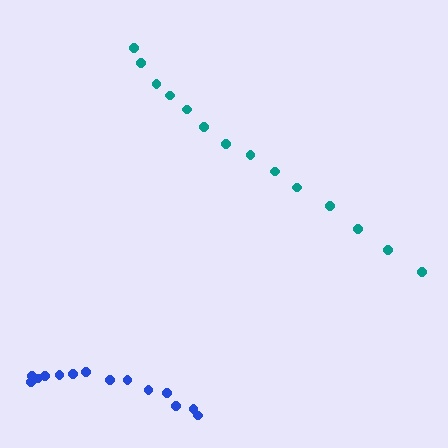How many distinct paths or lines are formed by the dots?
There are 2 distinct paths.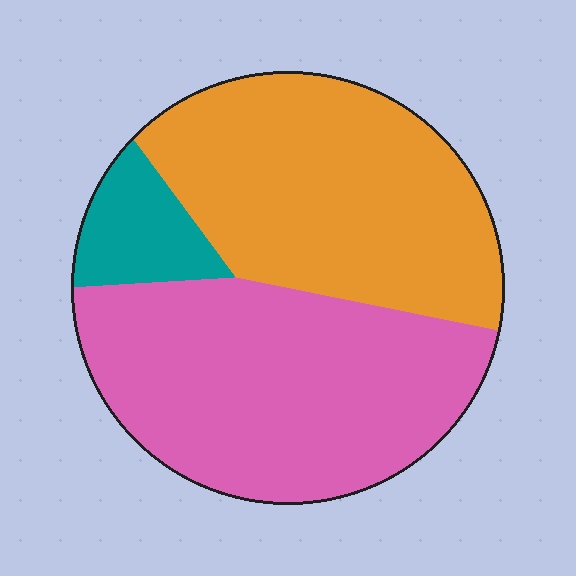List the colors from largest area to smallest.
From largest to smallest: pink, orange, teal.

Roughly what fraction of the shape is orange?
Orange covers around 45% of the shape.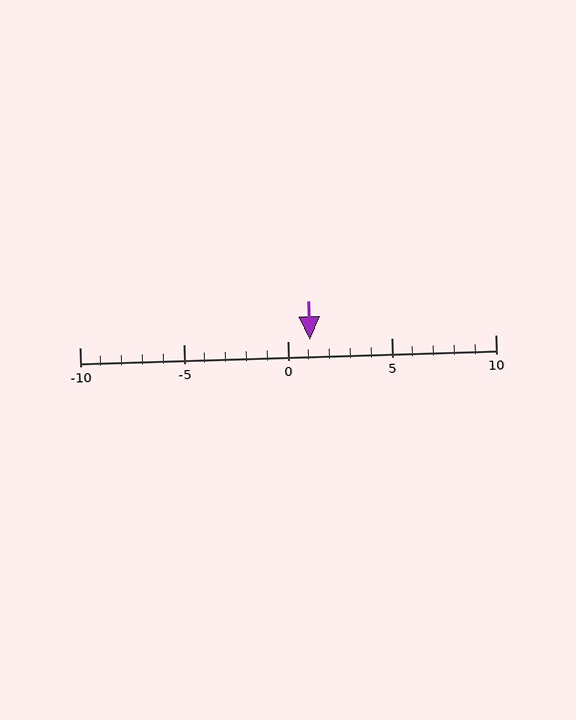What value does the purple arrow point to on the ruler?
The purple arrow points to approximately 1.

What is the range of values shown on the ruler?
The ruler shows values from -10 to 10.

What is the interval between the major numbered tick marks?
The major tick marks are spaced 5 units apart.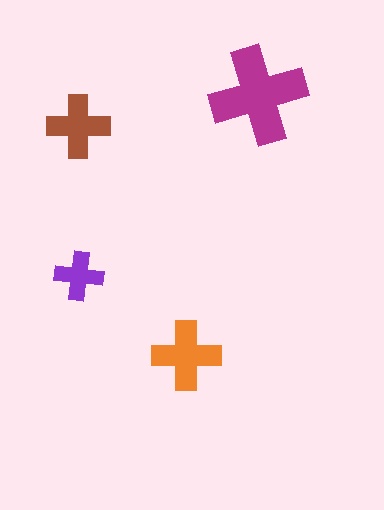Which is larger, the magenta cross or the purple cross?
The magenta one.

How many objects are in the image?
There are 4 objects in the image.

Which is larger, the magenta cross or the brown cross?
The magenta one.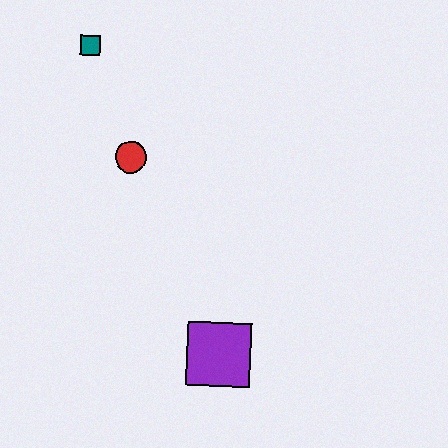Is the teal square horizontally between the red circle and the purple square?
No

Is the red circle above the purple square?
Yes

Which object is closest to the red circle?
The teal square is closest to the red circle.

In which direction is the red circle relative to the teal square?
The red circle is below the teal square.